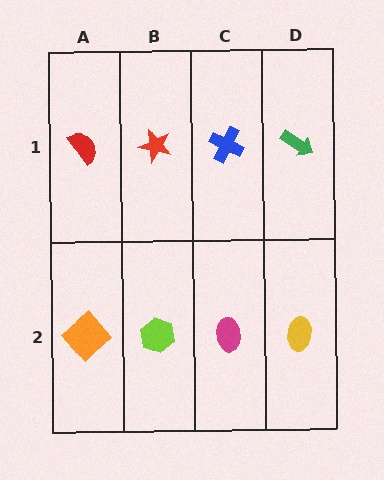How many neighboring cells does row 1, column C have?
3.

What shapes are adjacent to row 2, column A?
A red semicircle (row 1, column A), a lime hexagon (row 2, column B).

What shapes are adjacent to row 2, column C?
A blue cross (row 1, column C), a lime hexagon (row 2, column B), a yellow ellipse (row 2, column D).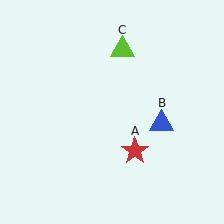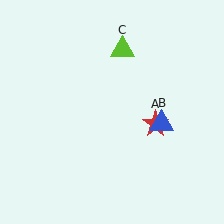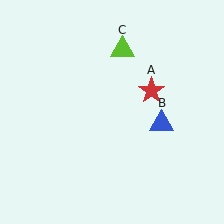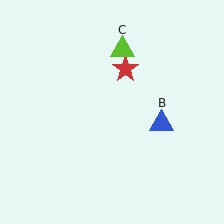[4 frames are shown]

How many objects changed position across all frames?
1 object changed position: red star (object A).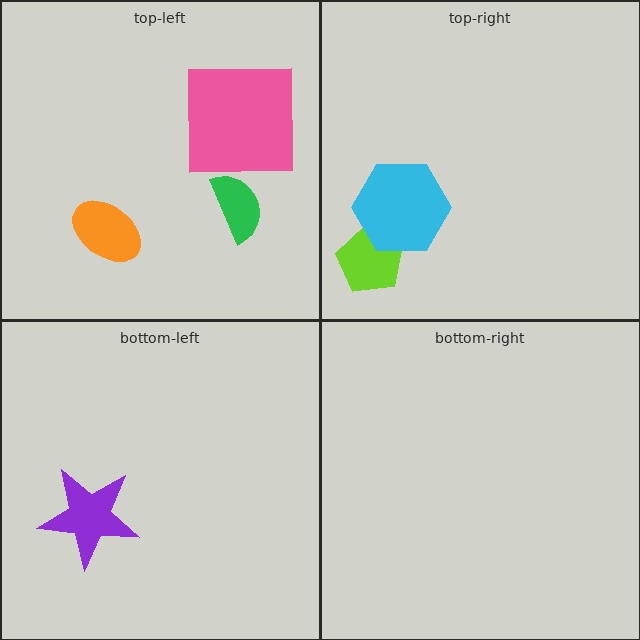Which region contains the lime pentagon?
The top-right region.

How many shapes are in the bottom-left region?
1.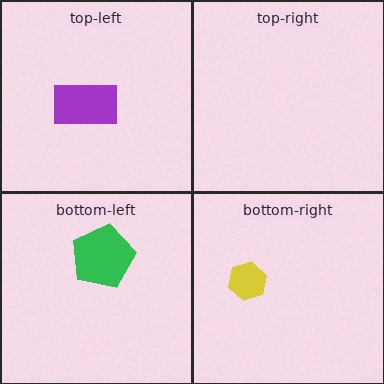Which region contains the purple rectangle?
The top-left region.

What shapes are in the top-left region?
The purple rectangle.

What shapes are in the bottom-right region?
The yellow hexagon.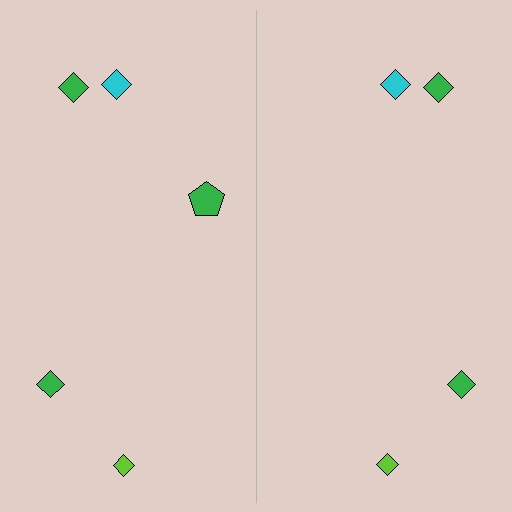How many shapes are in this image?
There are 9 shapes in this image.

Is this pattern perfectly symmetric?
No, the pattern is not perfectly symmetric. A green pentagon is missing from the right side.